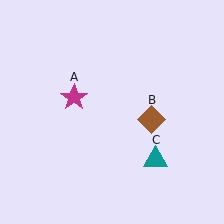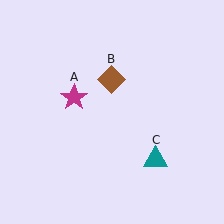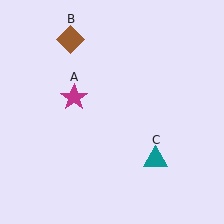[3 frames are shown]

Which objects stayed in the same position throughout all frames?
Magenta star (object A) and teal triangle (object C) remained stationary.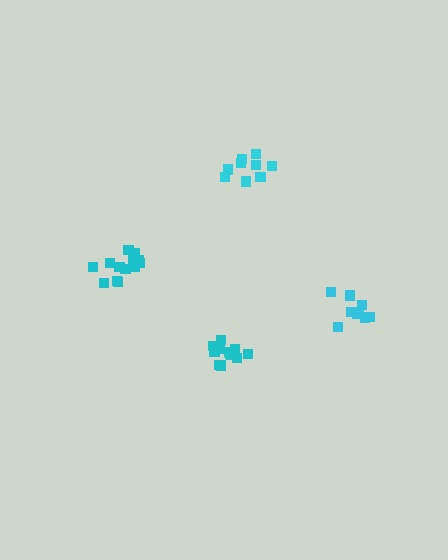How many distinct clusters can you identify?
There are 4 distinct clusters.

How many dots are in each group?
Group 1: 14 dots, Group 2: 9 dots, Group 3: 9 dots, Group 4: 12 dots (44 total).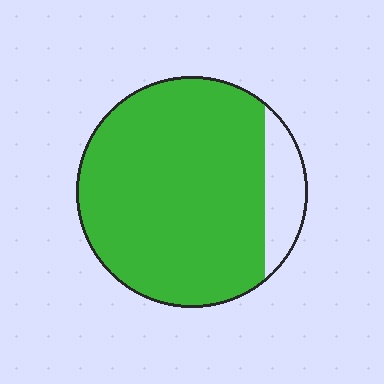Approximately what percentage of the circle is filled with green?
Approximately 85%.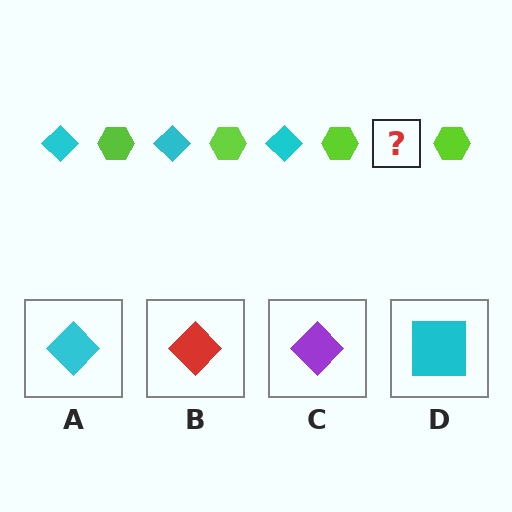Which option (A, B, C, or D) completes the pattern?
A.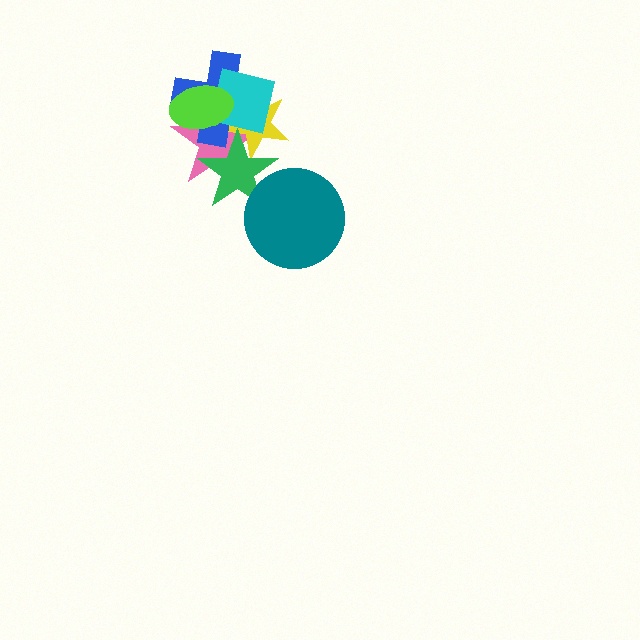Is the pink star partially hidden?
Yes, it is partially covered by another shape.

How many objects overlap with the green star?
5 objects overlap with the green star.